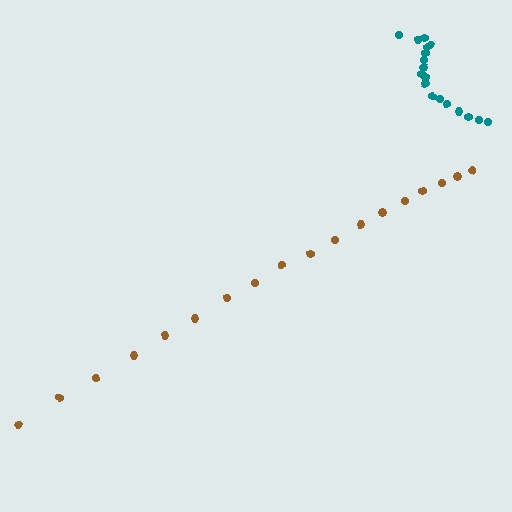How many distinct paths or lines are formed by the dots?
There are 2 distinct paths.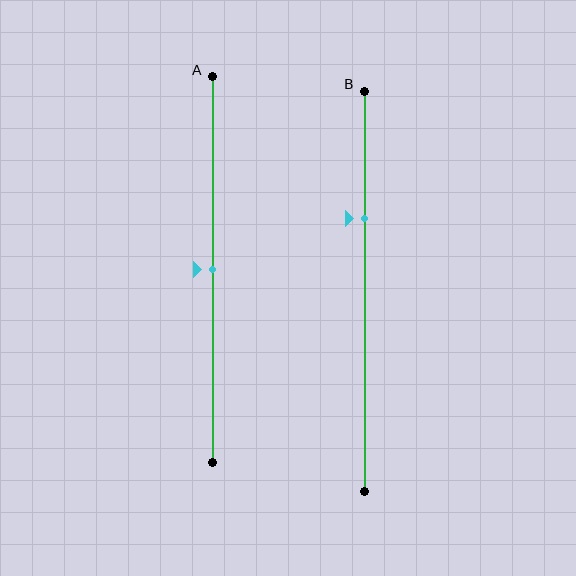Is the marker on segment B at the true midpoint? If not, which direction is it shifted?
No, the marker on segment B is shifted upward by about 18% of the segment length.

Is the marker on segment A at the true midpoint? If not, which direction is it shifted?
Yes, the marker on segment A is at the true midpoint.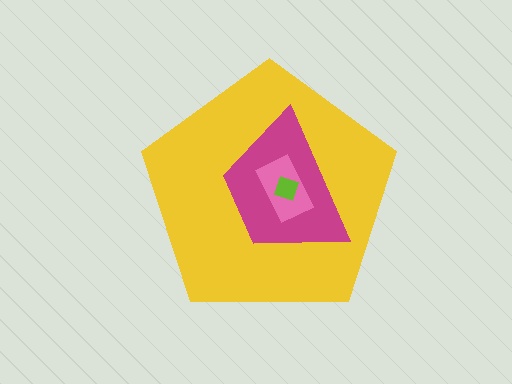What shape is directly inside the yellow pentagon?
The magenta trapezoid.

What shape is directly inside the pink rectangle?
The lime diamond.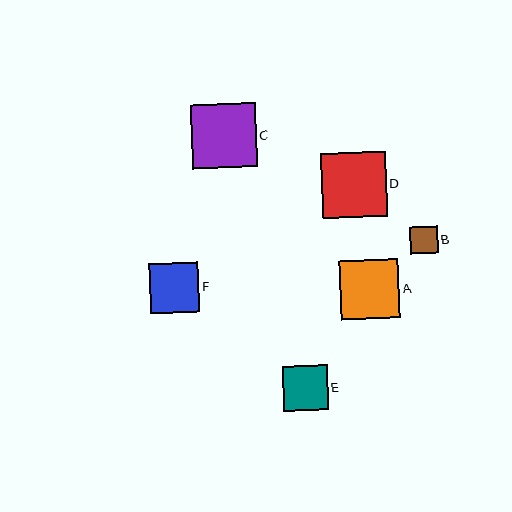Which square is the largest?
Square D is the largest with a size of approximately 65 pixels.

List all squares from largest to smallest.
From largest to smallest: D, C, A, F, E, B.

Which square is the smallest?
Square B is the smallest with a size of approximately 27 pixels.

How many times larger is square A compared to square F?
Square A is approximately 1.2 times the size of square F.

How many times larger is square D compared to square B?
Square D is approximately 2.4 times the size of square B.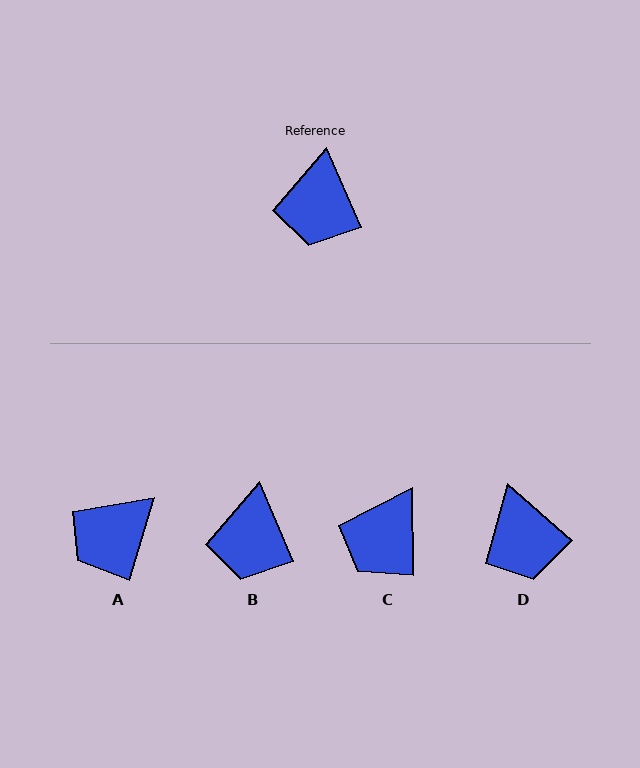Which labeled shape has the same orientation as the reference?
B.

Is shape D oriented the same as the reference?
No, it is off by about 26 degrees.